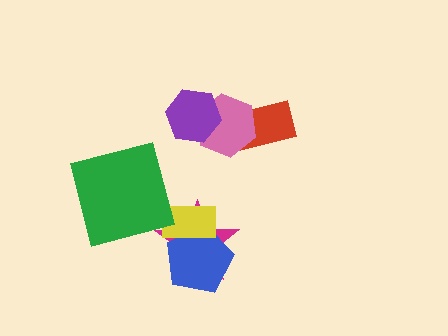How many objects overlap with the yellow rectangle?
2 objects overlap with the yellow rectangle.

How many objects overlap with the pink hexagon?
2 objects overlap with the pink hexagon.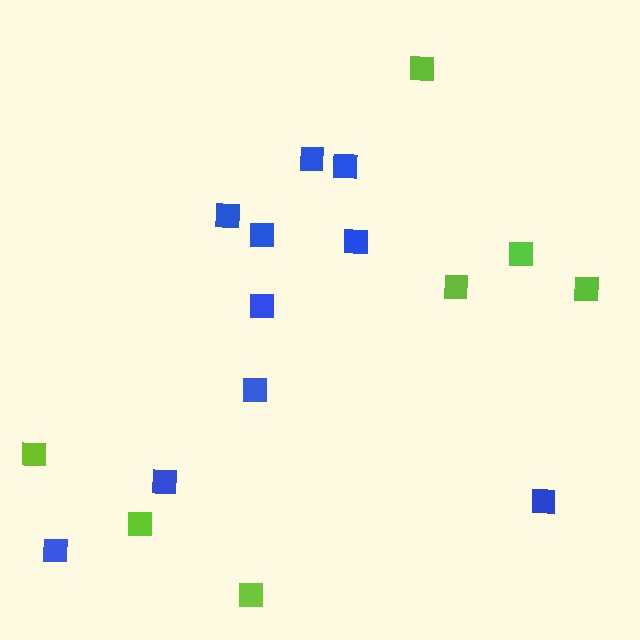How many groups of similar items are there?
There are 2 groups: one group of blue squares (10) and one group of lime squares (7).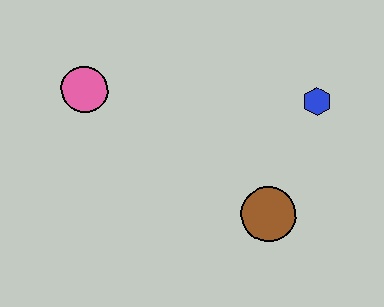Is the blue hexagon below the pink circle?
Yes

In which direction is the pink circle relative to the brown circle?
The pink circle is to the left of the brown circle.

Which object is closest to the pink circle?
The brown circle is closest to the pink circle.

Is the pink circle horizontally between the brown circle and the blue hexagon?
No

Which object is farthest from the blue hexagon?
The pink circle is farthest from the blue hexagon.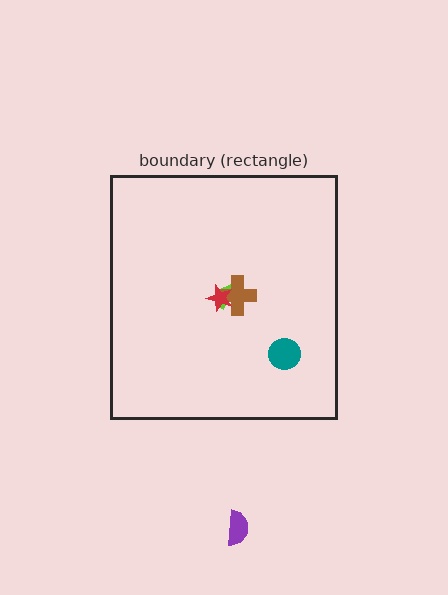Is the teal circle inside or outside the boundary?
Inside.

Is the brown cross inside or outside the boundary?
Inside.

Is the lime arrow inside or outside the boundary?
Inside.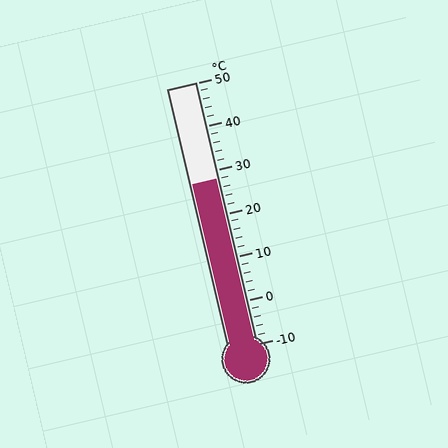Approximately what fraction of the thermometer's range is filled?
The thermometer is filled to approximately 65% of its range.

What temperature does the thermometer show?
The thermometer shows approximately 28°C.